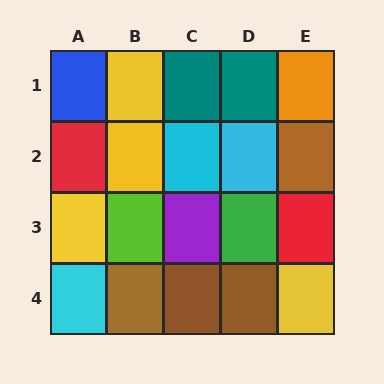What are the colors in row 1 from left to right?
Blue, yellow, teal, teal, orange.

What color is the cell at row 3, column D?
Green.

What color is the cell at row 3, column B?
Lime.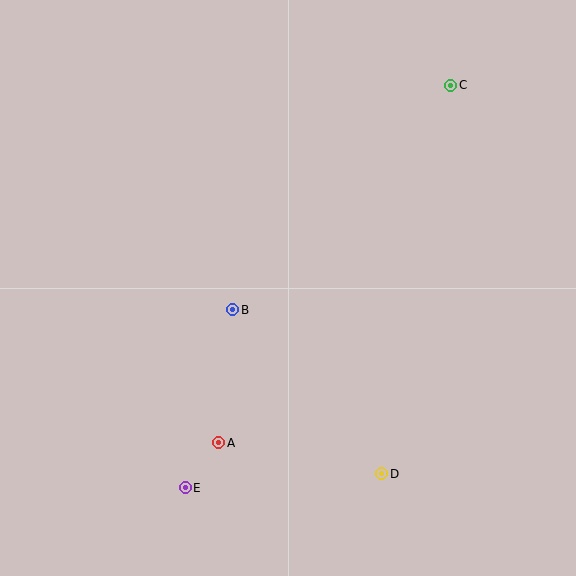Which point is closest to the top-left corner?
Point B is closest to the top-left corner.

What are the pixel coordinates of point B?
Point B is at (233, 310).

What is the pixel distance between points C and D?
The distance between C and D is 395 pixels.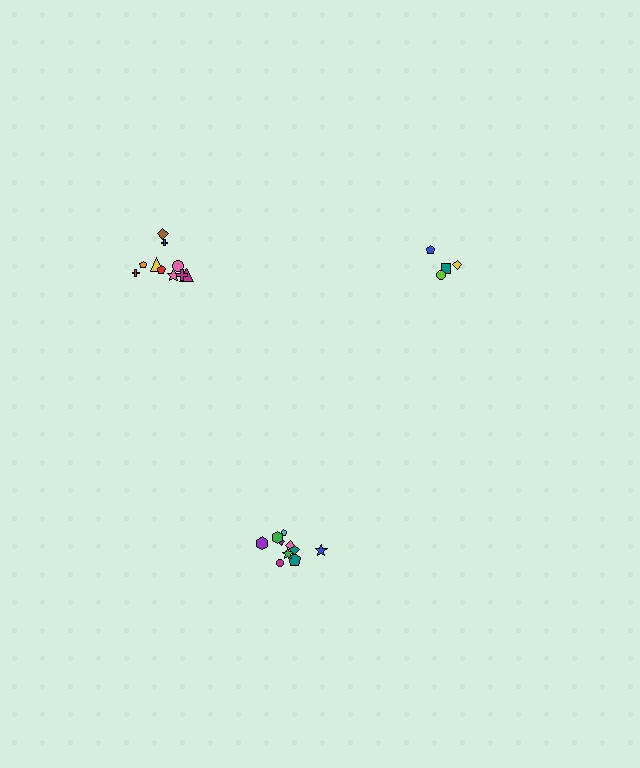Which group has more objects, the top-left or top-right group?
The top-left group.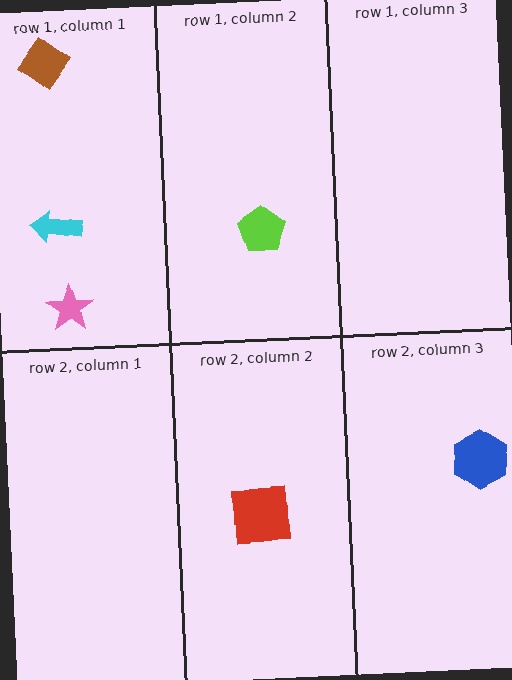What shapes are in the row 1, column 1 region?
The pink star, the cyan arrow, the brown diamond.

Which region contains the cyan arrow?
The row 1, column 1 region.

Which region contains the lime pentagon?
The row 1, column 2 region.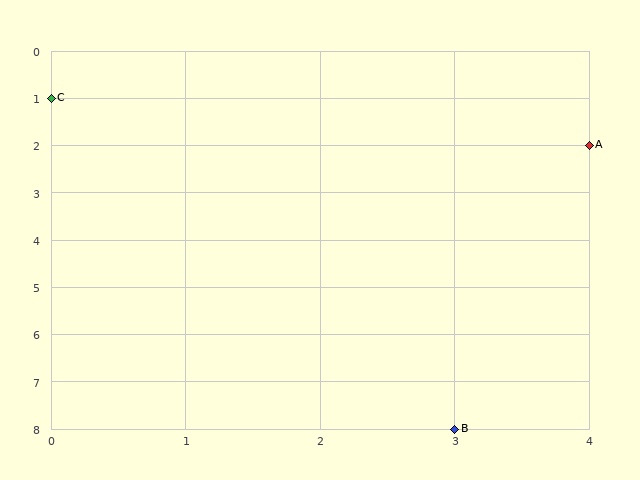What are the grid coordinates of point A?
Point A is at grid coordinates (4, 2).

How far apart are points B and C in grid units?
Points B and C are 3 columns and 7 rows apart (about 7.6 grid units diagonally).